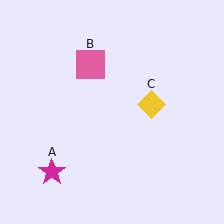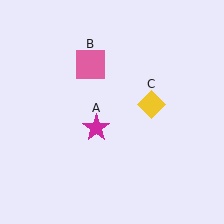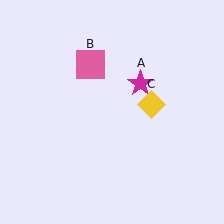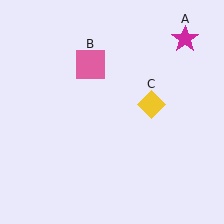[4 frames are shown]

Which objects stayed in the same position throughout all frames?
Pink square (object B) and yellow diamond (object C) remained stationary.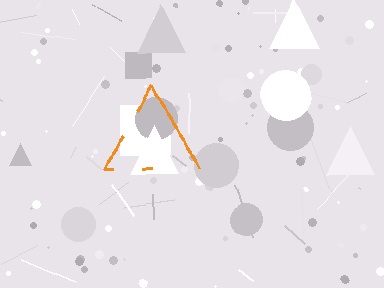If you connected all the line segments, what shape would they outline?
They would outline a triangle.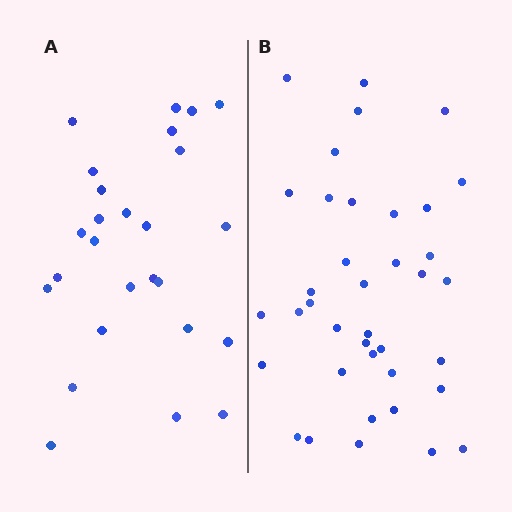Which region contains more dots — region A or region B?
Region B (the right region) has more dots.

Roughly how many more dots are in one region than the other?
Region B has roughly 12 or so more dots than region A.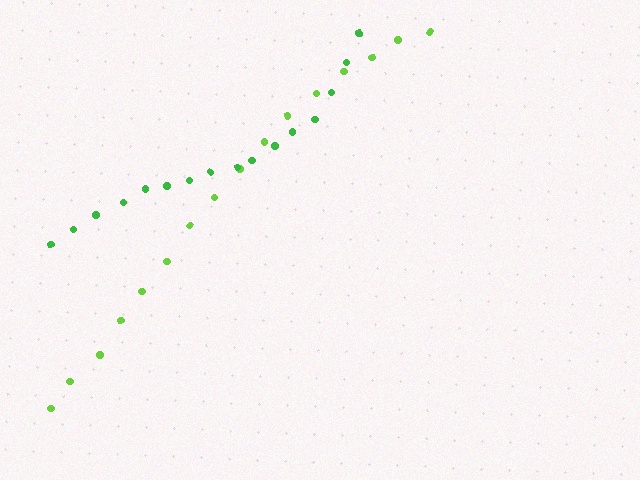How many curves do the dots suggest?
There are 2 distinct paths.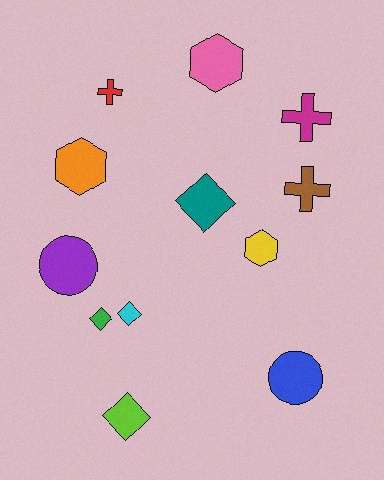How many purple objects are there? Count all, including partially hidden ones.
There is 1 purple object.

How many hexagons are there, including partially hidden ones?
There are 3 hexagons.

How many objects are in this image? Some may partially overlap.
There are 12 objects.